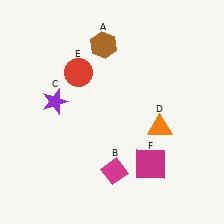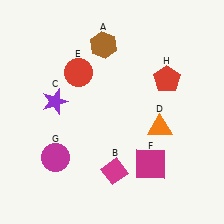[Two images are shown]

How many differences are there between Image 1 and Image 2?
There are 2 differences between the two images.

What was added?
A magenta circle (G), a red pentagon (H) were added in Image 2.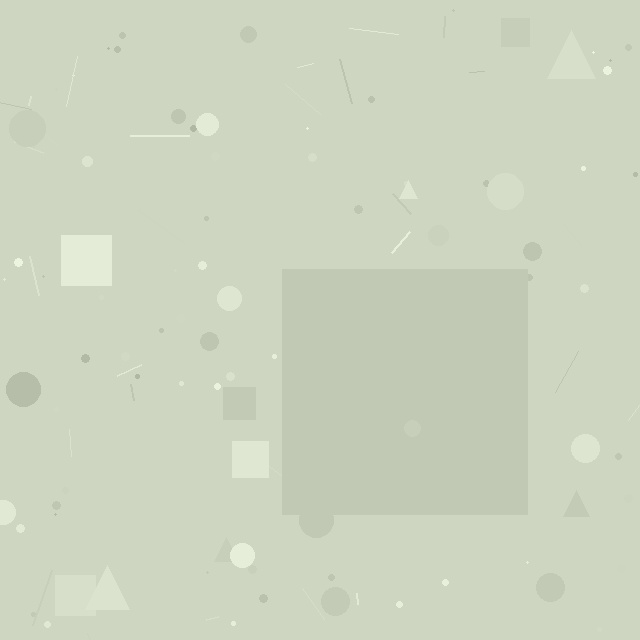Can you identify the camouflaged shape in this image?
The camouflaged shape is a square.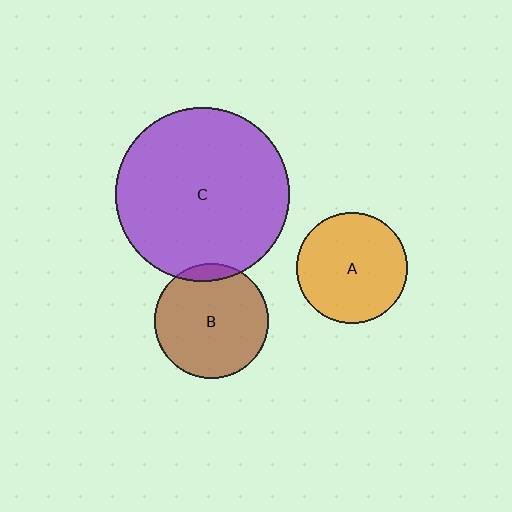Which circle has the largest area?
Circle C (purple).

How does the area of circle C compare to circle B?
Approximately 2.3 times.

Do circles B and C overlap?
Yes.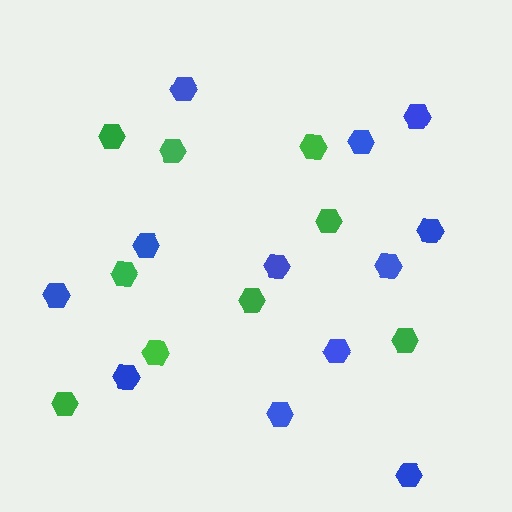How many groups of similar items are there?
There are 2 groups: one group of green hexagons (9) and one group of blue hexagons (12).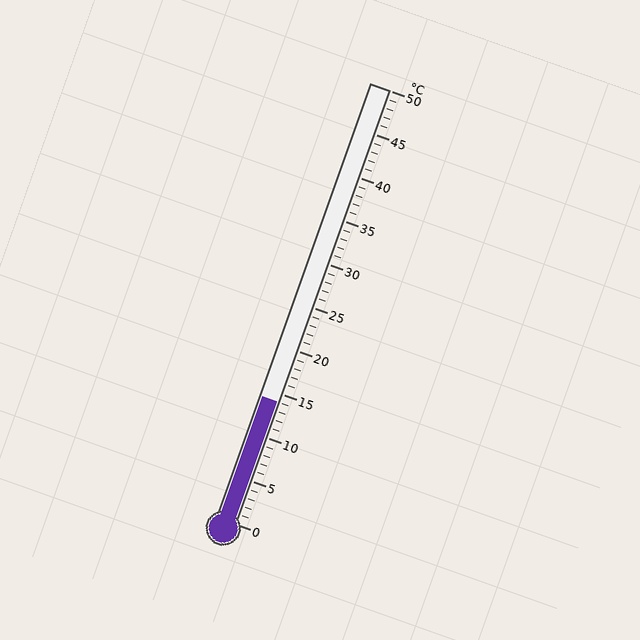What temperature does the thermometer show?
The thermometer shows approximately 14°C.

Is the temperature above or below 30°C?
The temperature is below 30°C.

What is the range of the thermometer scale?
The thermometer scale ranges from 0°C to 50°C.